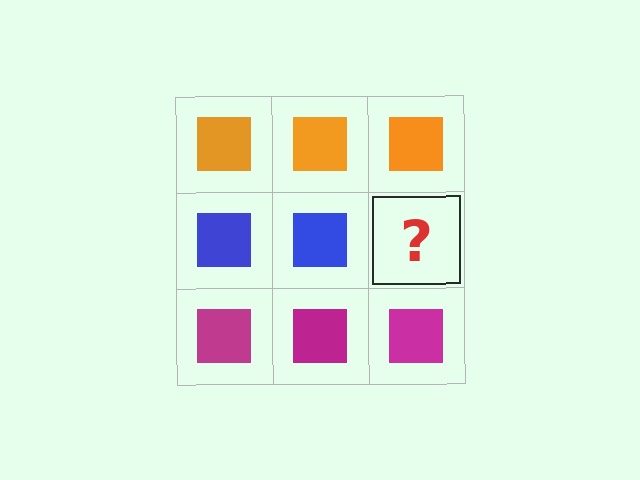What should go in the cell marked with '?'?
The missing cell should contain a blue square.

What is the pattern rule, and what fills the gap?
The rule is that each row has a consistent color. The gap should be filled with a blue square.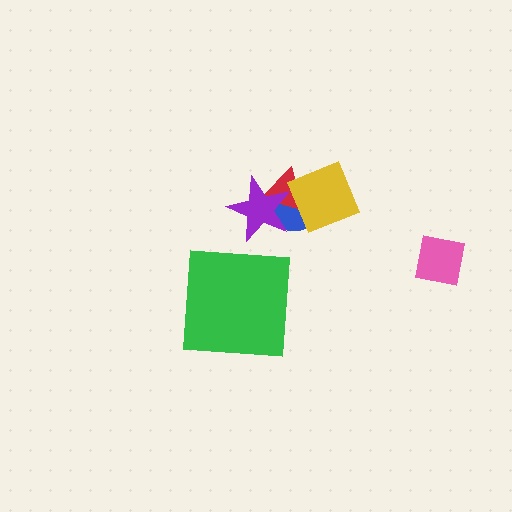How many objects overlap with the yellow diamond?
3 objects overlap with the yellow diamond.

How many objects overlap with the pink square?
0 objects overlap with the pink square.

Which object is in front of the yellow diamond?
The purple star is in front of the yellow diamond.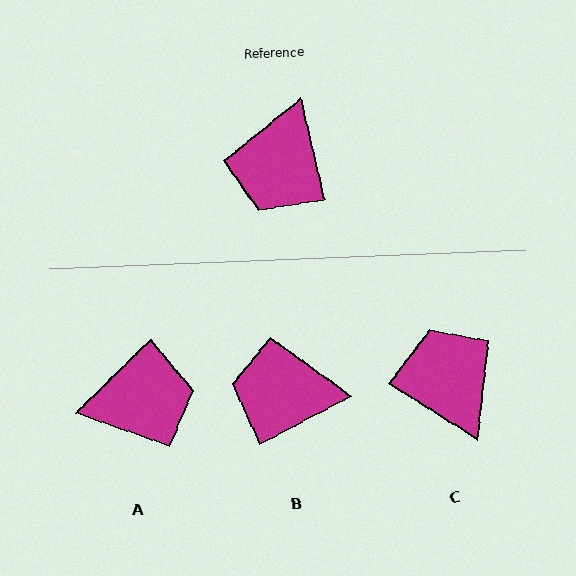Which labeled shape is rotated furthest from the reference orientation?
C, about 136 degrees away.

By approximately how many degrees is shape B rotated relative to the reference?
Approximately 75 degrees clockwise.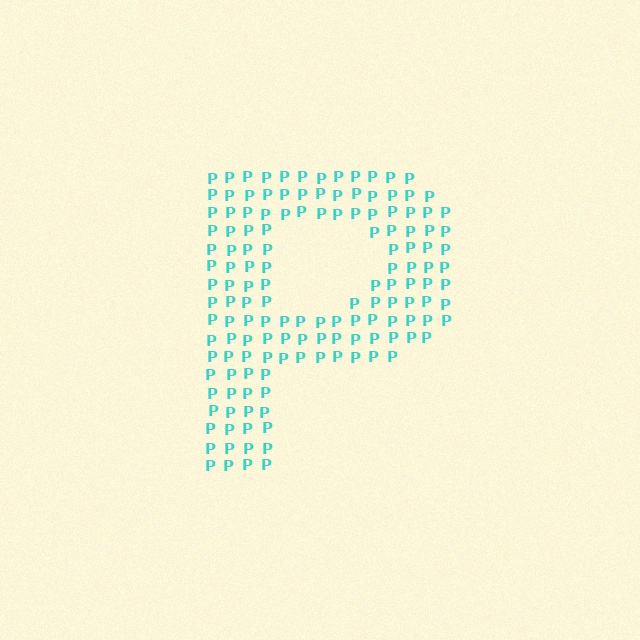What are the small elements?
The small elements are letter P's.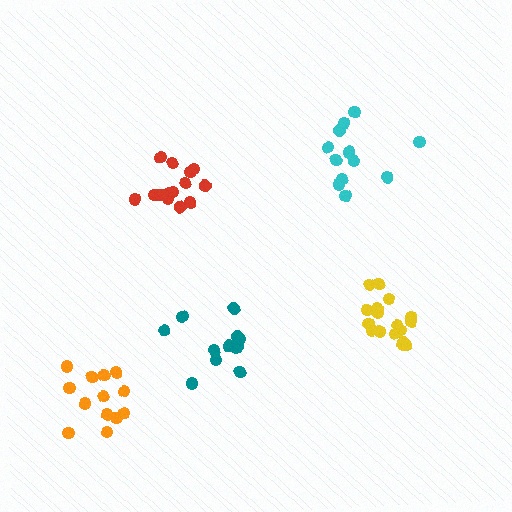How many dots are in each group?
Group 1: 16 dots, Group 2: 12 dots, Group 3: 12 dots, Group 4: 17 dots, Group 5: 13 dots (70 total).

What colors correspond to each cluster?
The clusters are colored: red, teal, cyan, yellow, orange.